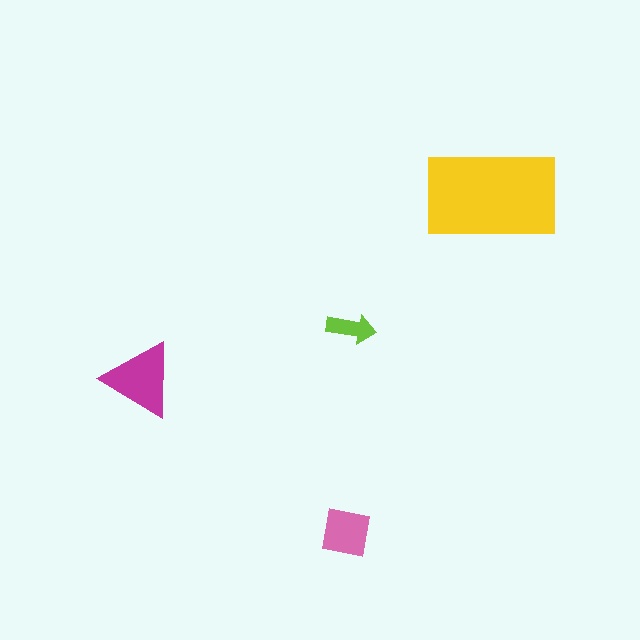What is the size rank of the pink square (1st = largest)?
3rd.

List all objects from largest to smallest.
The yellow rectangle, the magenta triangle, the pink square, the lime arrow.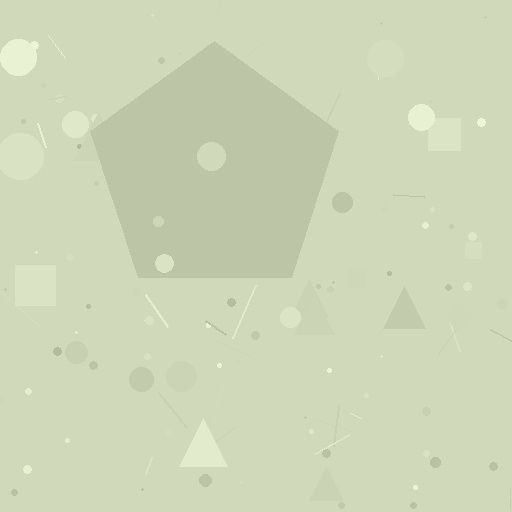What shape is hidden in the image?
A pentagon is hidden in the image.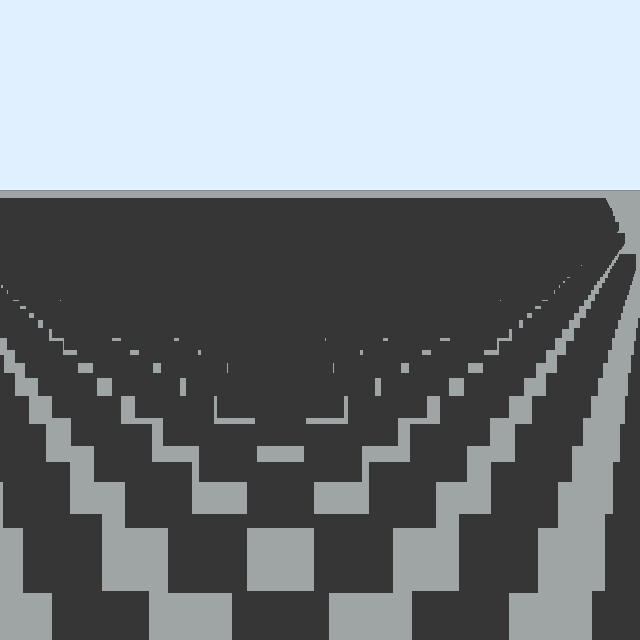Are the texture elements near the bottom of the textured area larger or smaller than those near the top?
Larger. Near the bottom, elements are closer to the viewer and appear at a bigger on-screen size.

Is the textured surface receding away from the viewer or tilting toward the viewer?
The surface is receding away from the viewer. Texture elements get smaller and denser toward the top.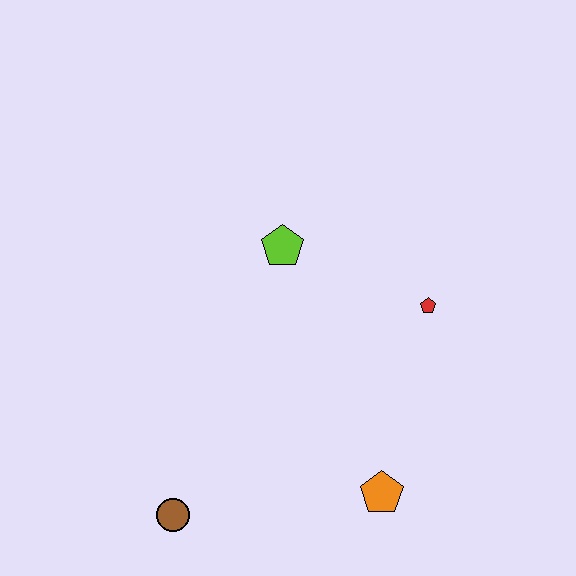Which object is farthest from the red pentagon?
The brown circle is farthest from the red pentagon.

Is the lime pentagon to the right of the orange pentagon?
No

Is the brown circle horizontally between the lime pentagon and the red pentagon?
No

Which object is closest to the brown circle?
The orange pentagon is closest to the brown circle.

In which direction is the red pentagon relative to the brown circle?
The red pentagon is to the right of the brown circle.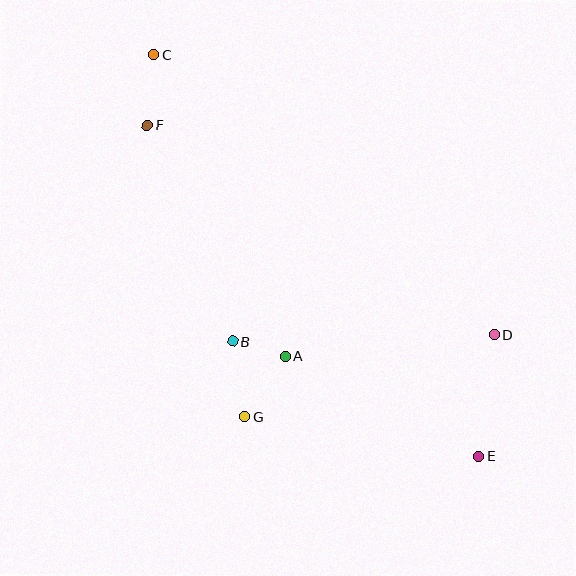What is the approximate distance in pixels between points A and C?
The distance between A and C is approximately 329 pixels.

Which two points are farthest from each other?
Points C and E are farthest from each other.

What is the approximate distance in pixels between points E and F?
The distance between E and F is approximately 469 pixels.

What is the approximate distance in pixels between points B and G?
The distance between B and G is approximately 76 pixels.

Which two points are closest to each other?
Points A and B are closest to each other.